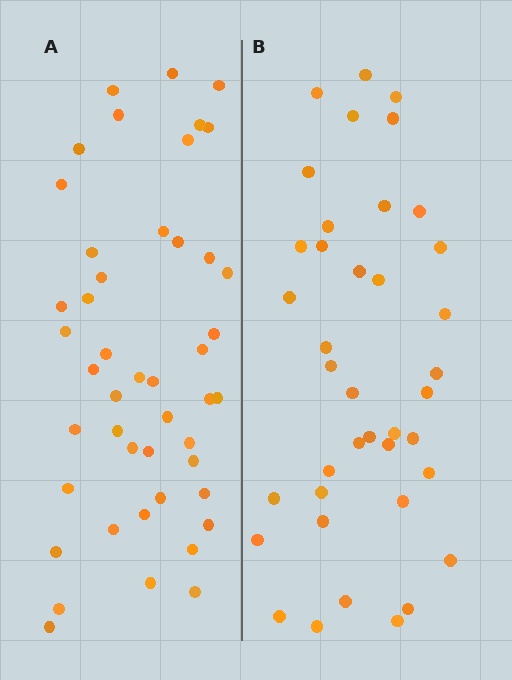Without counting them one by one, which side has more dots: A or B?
Region A (the left region) has more dots.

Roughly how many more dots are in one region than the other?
Region A has roughly 8 or so more dots than region B.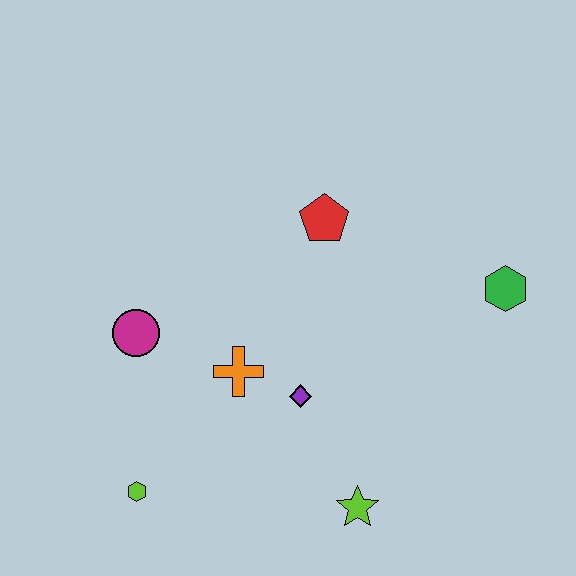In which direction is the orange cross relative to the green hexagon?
The orange cross is to the left of the green hexagon.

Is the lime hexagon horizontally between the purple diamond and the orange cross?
No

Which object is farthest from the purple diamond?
The green hexagon is farthest from the purple diamond.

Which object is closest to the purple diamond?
The orange cross is closest to the purple diamond.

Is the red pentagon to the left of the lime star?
Yes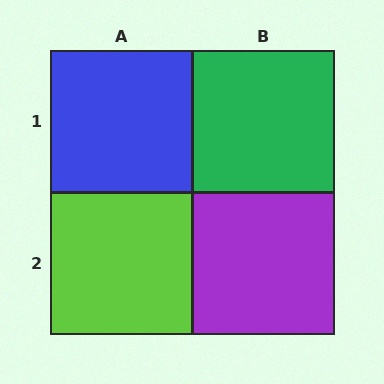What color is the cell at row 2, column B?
Purple.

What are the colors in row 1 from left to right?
Blue, green.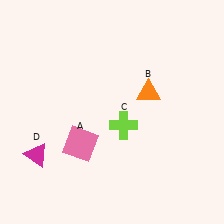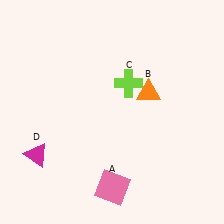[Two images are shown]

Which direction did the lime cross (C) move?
The lime cross (C) moved up.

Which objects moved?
The objects that moved are: the pink square (A), the lime cross (C).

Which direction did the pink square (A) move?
The pink square (A) moved down.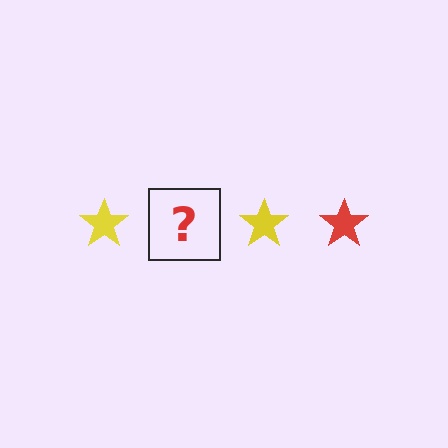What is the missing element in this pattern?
The missing element is a red star.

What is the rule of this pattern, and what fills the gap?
The rule is that the pattern cycles through yellow, red stars. The gap should be filled with a red star.